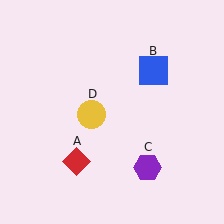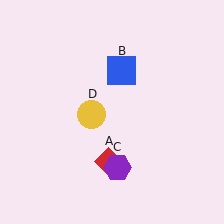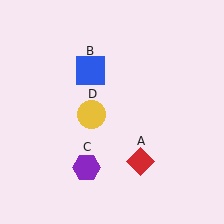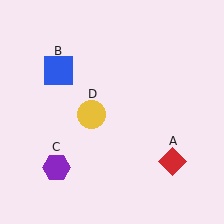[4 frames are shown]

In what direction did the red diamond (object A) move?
The red diamond (object A) moved right.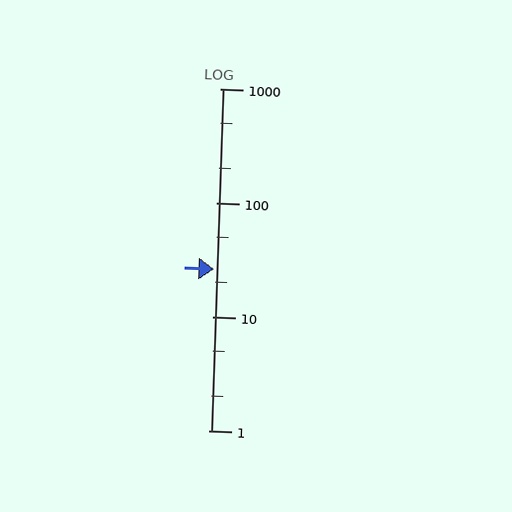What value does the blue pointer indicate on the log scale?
The pointer indicates approximately 26.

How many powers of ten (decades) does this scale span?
The scale spans 3 decades, from 1 to 1000.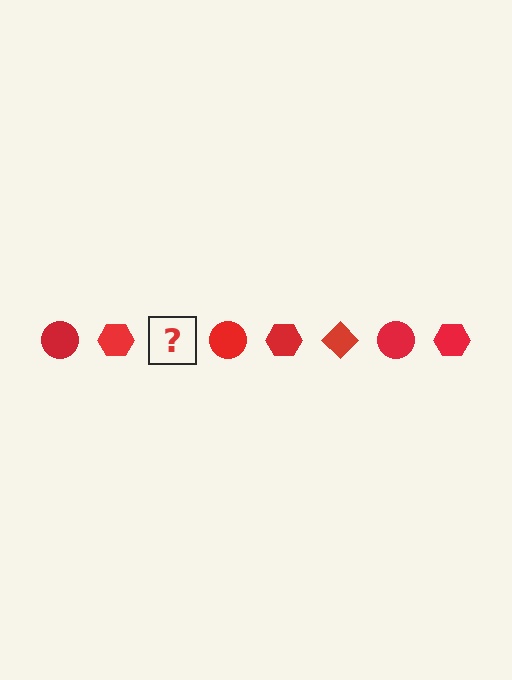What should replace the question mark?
The question mark should be replaced with a red diamond.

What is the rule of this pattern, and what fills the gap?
The rule is that the pattern cycles through circle, hexagon, diamond shapes in red. The gap should be filled with a red diamond.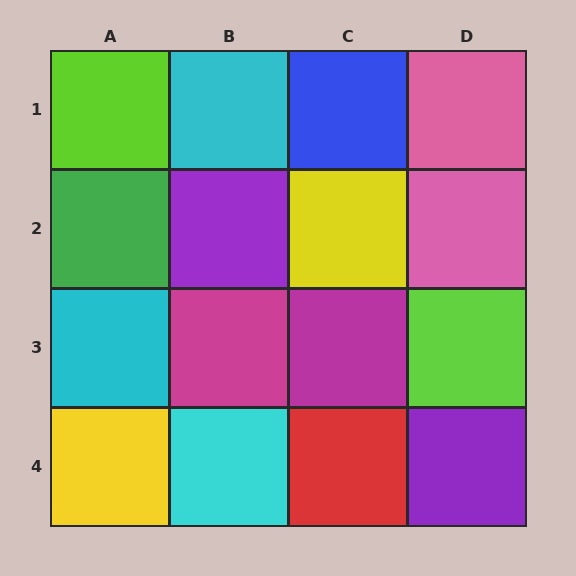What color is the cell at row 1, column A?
Lime.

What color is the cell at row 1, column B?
Cyan.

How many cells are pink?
2 cells are pink.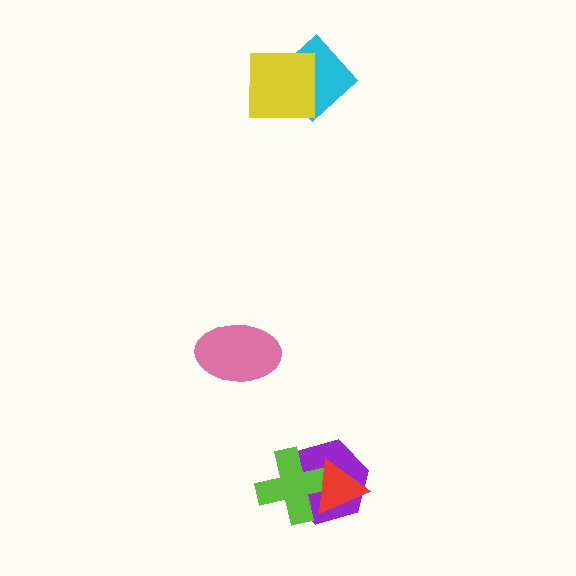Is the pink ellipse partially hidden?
No, no other shape covers it.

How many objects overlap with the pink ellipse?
0 objects overlap with the pink ellipse.